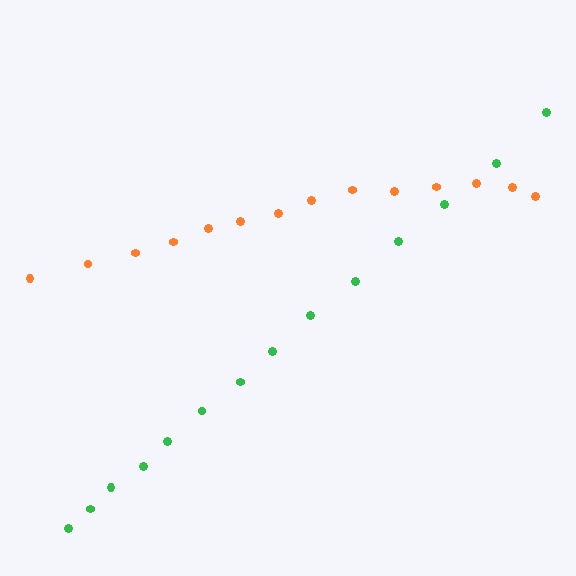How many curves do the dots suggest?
There are 2 distinct paths.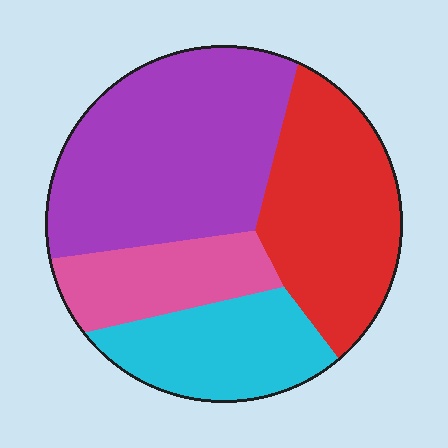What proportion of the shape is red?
Red covers 28% of the shape.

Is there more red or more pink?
Red.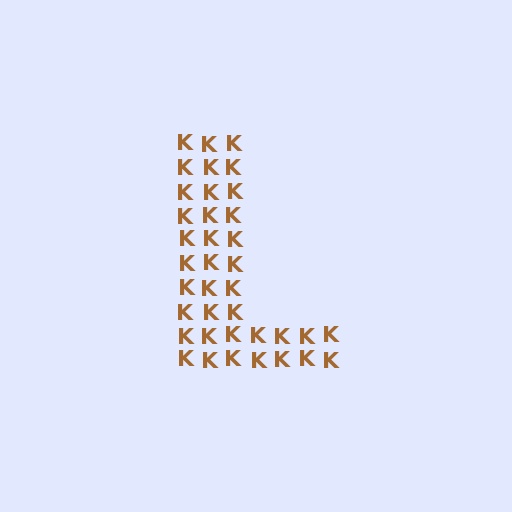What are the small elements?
The small elements are letter K's.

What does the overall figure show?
The overall figure shows the letter L.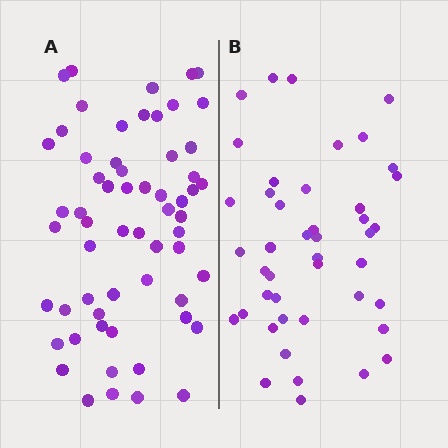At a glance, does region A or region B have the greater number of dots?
Region A (the left region) has more dots.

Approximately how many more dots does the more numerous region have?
Region A has approximately 15 more dots than region B.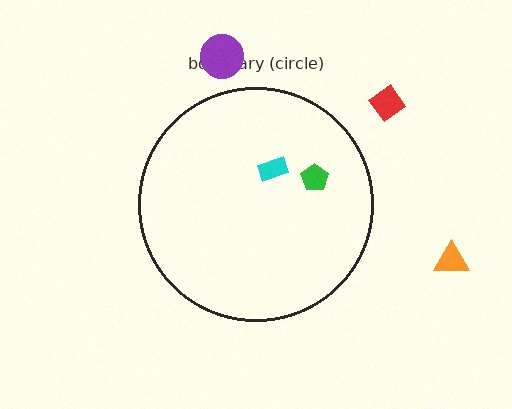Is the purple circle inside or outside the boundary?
Outside.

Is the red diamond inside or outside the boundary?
Outside.